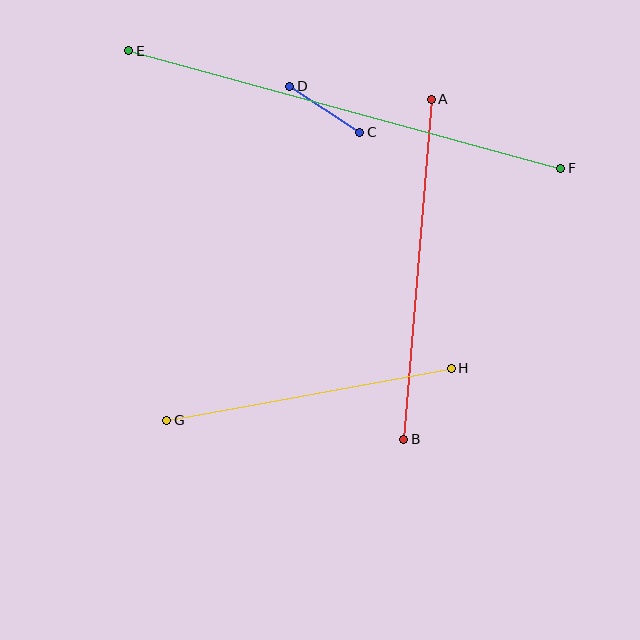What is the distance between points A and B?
The distance is approximately 341 pixels.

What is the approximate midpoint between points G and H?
The midpoint is at approximately (309, 394) pixels.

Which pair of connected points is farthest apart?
Points E and F are farthest apart.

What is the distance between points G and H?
The distance is approximately 289 pixels.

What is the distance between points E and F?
The distance is approximately 448 pixels.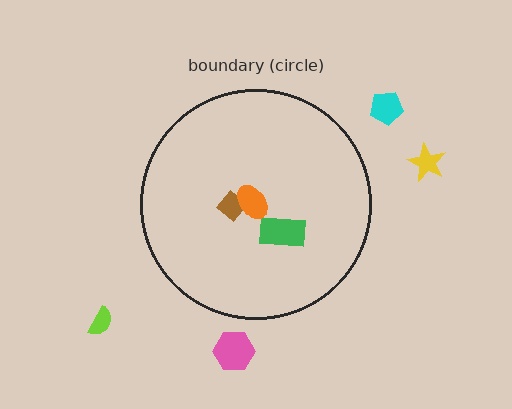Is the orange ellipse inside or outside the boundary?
Inside.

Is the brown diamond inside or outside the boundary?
Inside.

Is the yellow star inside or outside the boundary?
Outside.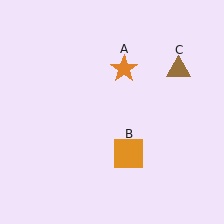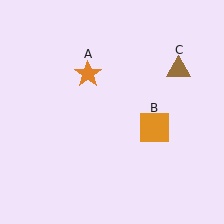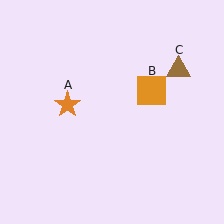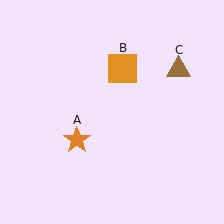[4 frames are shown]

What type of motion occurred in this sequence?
The orange star (object A), orange square (object B) rotated counterclockwise around the center of the scene.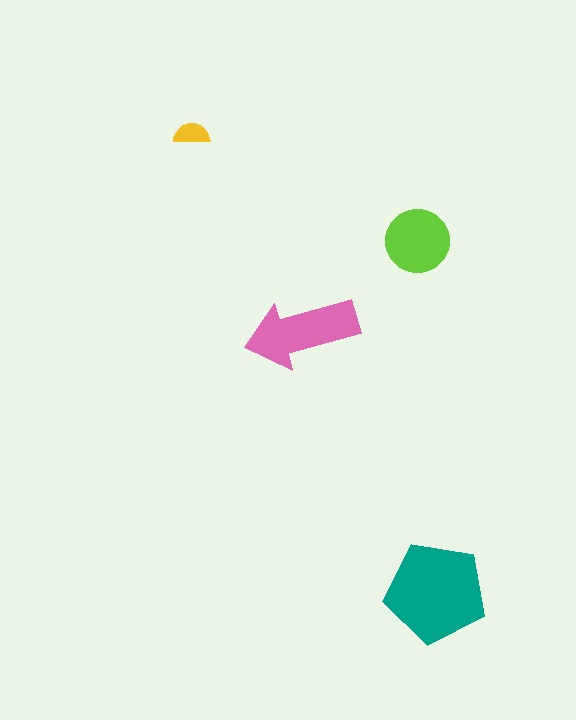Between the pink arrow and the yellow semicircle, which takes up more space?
The pink arrow.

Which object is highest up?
The yellow semicircle is topmost.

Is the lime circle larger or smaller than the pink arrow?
Smaller.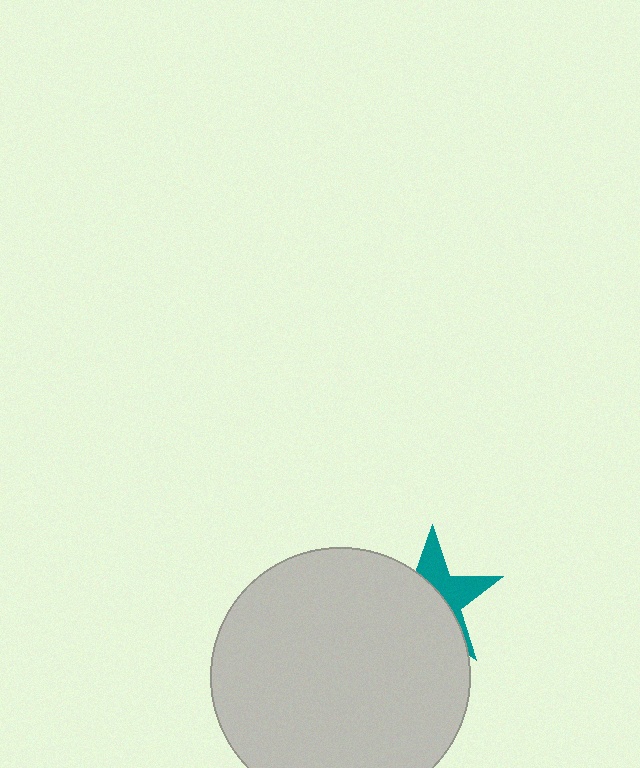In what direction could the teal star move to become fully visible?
The teal star could move toward the upper-right. That would shift it out from behind the light gray circle entirely.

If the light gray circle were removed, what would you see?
You would see the complete teal star.